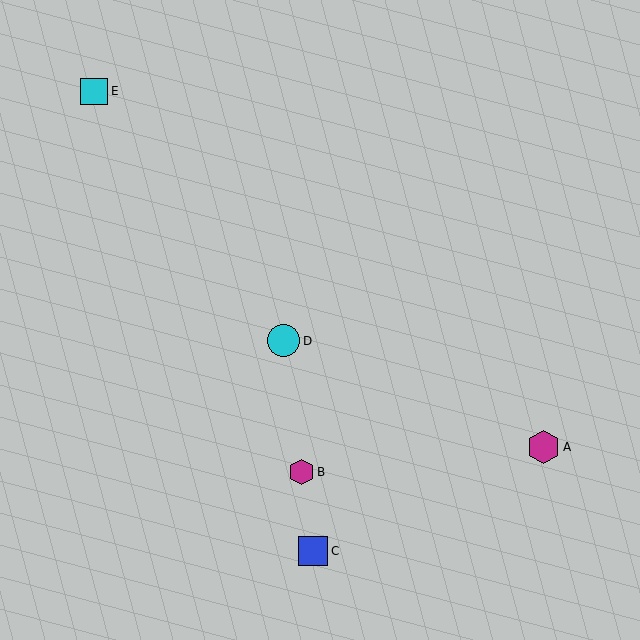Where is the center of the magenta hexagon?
The center of the magenta hexagon is at (544, 447).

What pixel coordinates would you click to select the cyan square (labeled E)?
Click at (94, 91) to select the cyan square E.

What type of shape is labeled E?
Shape E is a cyan square.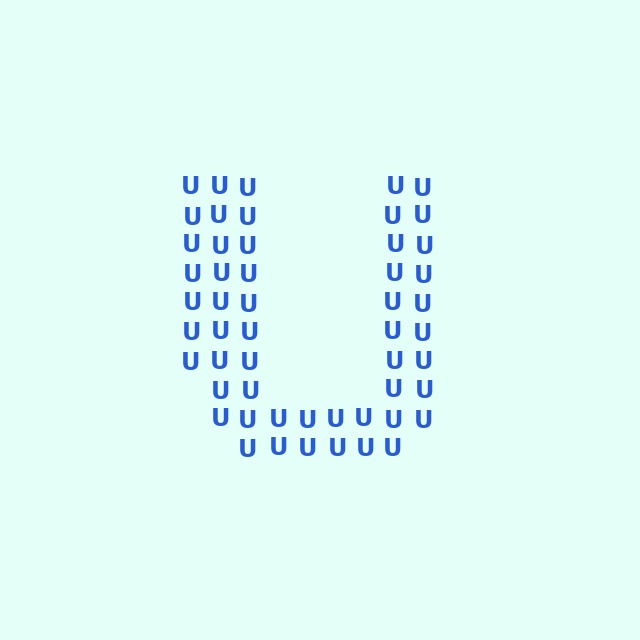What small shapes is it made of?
It is made of small letter U's.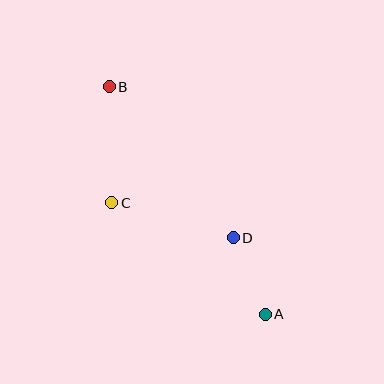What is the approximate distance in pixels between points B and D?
The distance between B and D is approximately 195 pixels.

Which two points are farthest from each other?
Points A and B are farthest from each other.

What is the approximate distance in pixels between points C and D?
The distance between C and D is approximately 127 pixels.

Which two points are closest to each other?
Points A and D are closest to each other.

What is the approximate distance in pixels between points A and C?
The distance between A and C is approximately 190 pixels.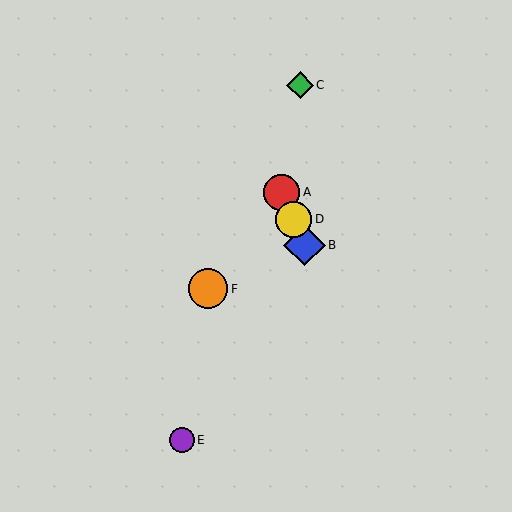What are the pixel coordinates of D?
Object D is at (293, 219).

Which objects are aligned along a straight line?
Objects A, B, D are aligned along a straight line.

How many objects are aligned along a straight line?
3 objects (A, B, D) are aligned along a straight line.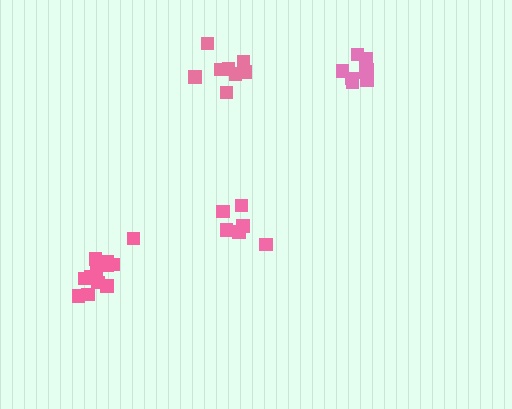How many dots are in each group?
Group 1: 8 dots, Group 2: 12 dots, Group 3: 9 dots, Group 4: 6 dots (35 total).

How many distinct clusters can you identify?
There are 4 distinct clusters.